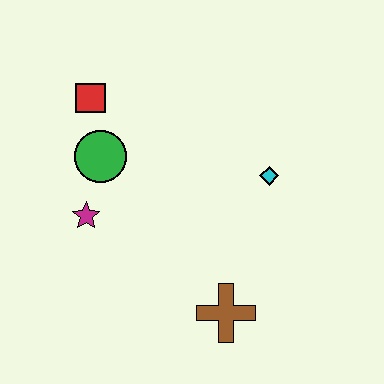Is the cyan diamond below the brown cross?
No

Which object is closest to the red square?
The green circle is closest to the red square.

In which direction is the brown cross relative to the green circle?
The brown cross is below the green circle.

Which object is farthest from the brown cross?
The red square is farthest from the brown cross.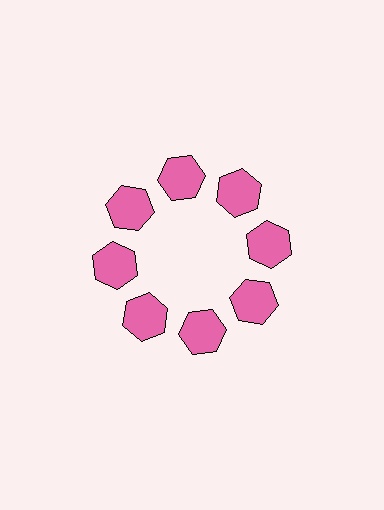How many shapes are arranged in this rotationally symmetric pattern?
There are 8 shapes, arranged in 8 groups of 1.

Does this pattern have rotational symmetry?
Yes, this pattern has 8-fold rotational symmetry. It looks the same after rotating 45 degrees around the center.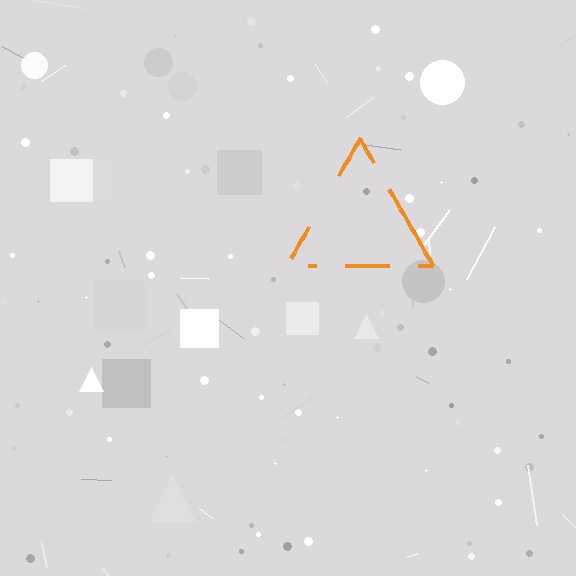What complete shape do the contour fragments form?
The contour fragments form a triangle.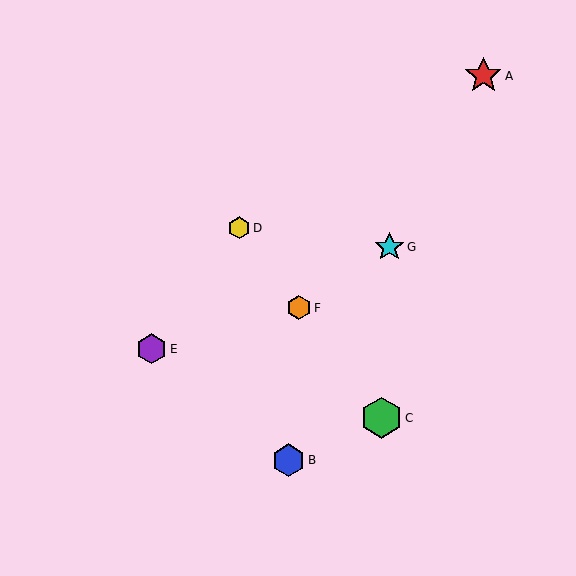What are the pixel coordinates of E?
Object E is at (152, 349).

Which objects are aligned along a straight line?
Objects C, D, F are aligned along a straight line.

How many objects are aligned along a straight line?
3 objects (C, D, F) are aligned along a straight line.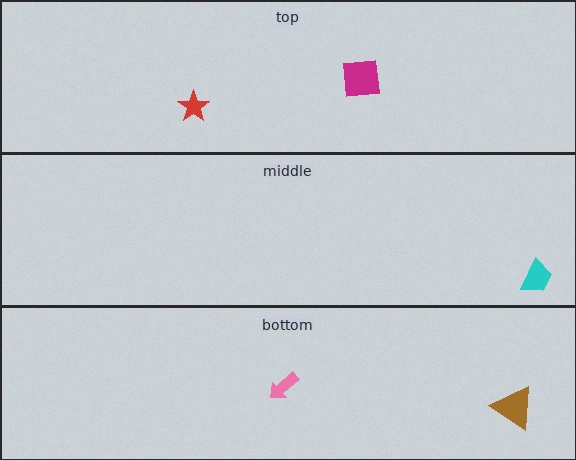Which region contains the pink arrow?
The bottom region.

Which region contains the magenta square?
The top region.